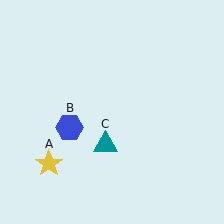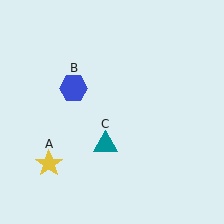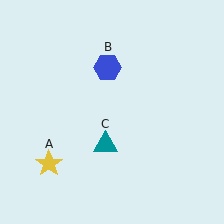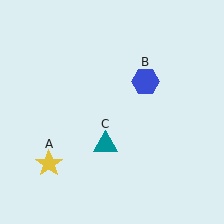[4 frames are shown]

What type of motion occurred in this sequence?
The blue hexagon (object B) rotated clockwise around the center of the scene.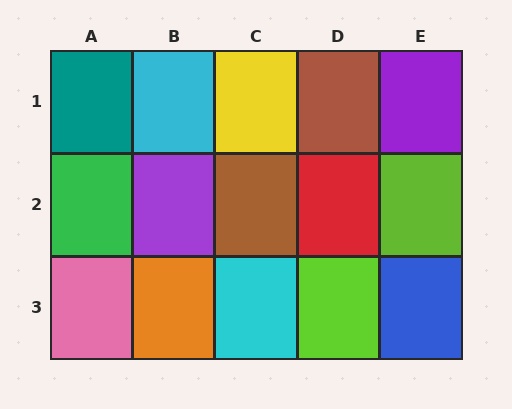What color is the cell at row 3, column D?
Lime.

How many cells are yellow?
1 cell is yellow.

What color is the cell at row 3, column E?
Blue.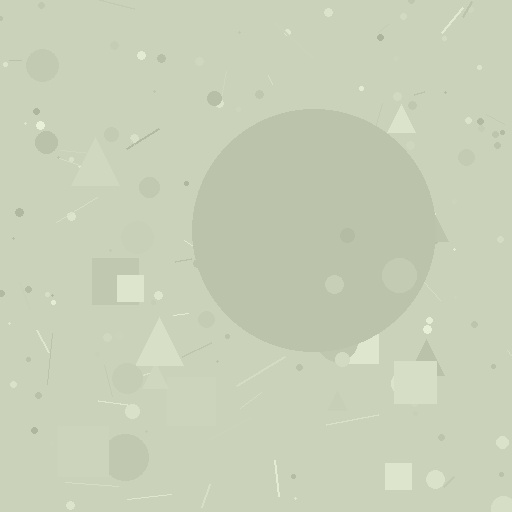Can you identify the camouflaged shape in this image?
The camouflaged shape is a circle.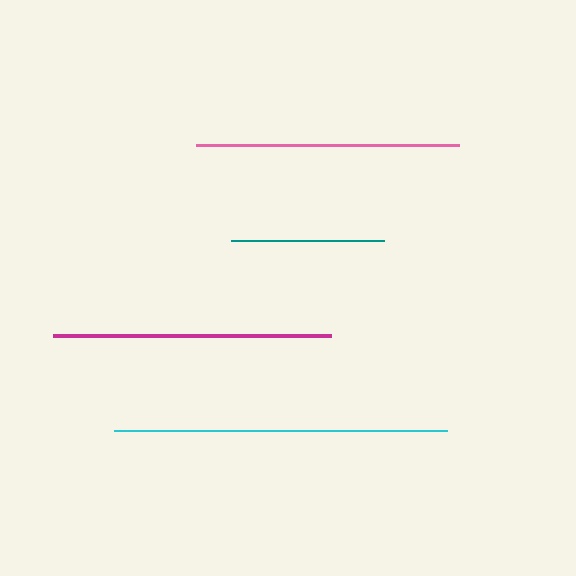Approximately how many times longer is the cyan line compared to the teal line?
The cyan line is approximately 2.2 times the length of the teal line.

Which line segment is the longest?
The cyan line is the longest at approximately 333 pixels.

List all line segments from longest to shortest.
From longest to shortest: cyan, magenta, pink, teal.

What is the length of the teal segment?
The teal segment is approximately 152 pixels long.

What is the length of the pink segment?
The pink segment is approximately 263 pixels long.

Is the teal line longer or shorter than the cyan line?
The cyan line is longer than the teal line.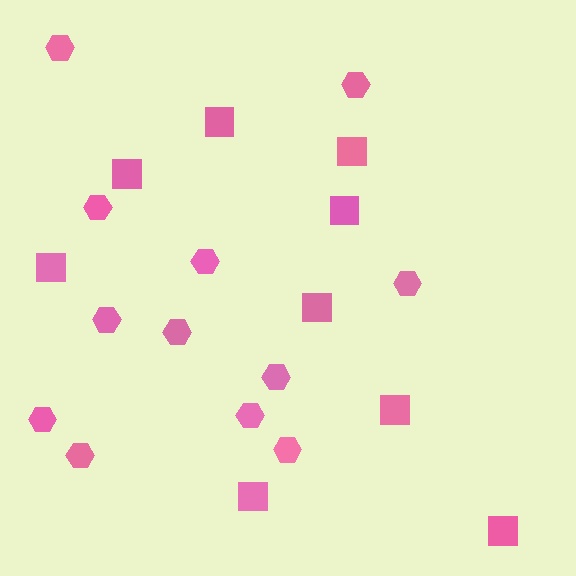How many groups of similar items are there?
There are 2 groups: one group of squares (9) and one group of hexagons (12).